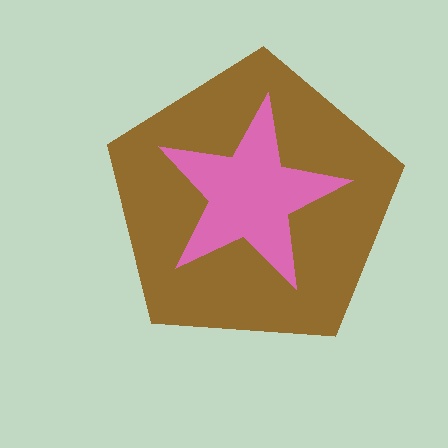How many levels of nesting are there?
2.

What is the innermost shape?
The pink star.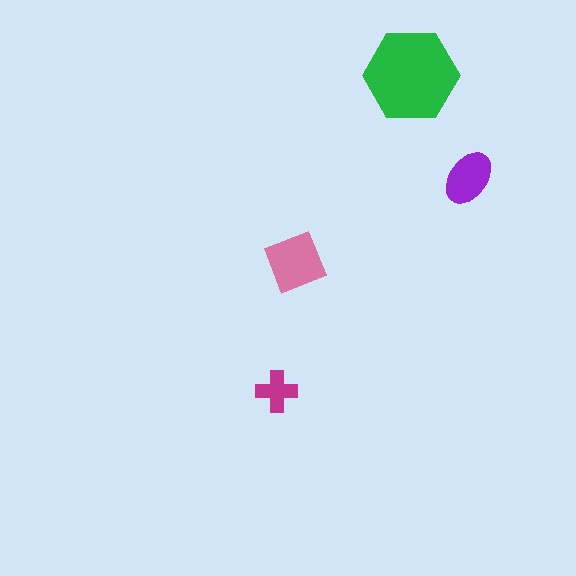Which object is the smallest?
The magenta cross.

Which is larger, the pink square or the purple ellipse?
The pink square.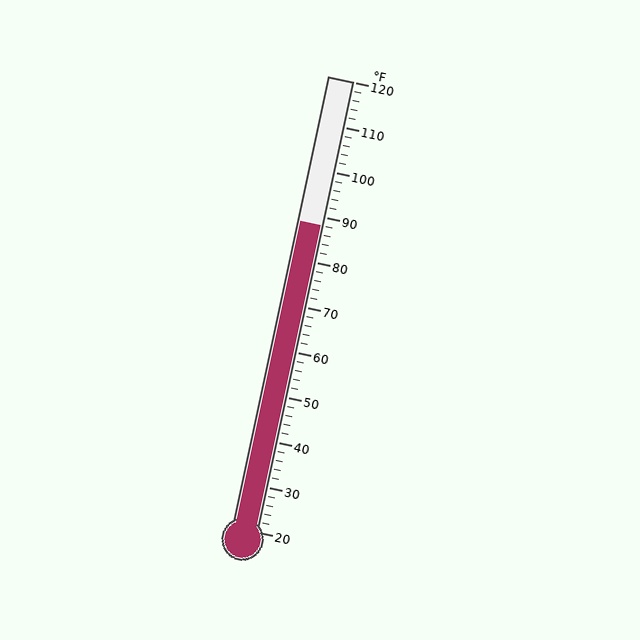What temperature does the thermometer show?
The thermometer shows approximately 88°F.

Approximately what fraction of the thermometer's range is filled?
The thermometer is filled to approximately 70% of its range.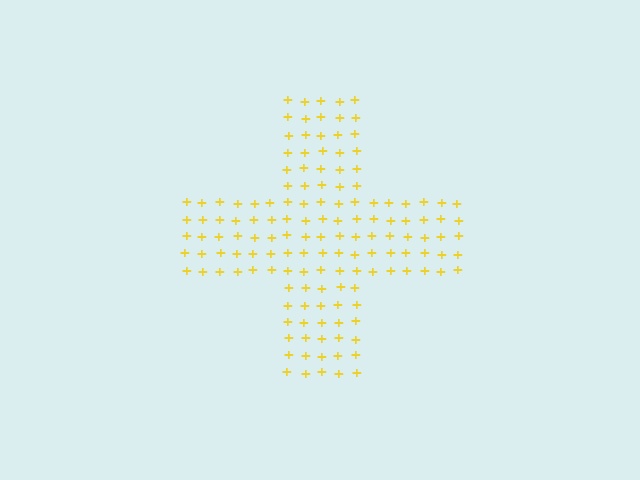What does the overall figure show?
The overall figure shows a cross.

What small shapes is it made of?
It is made of small plus signs.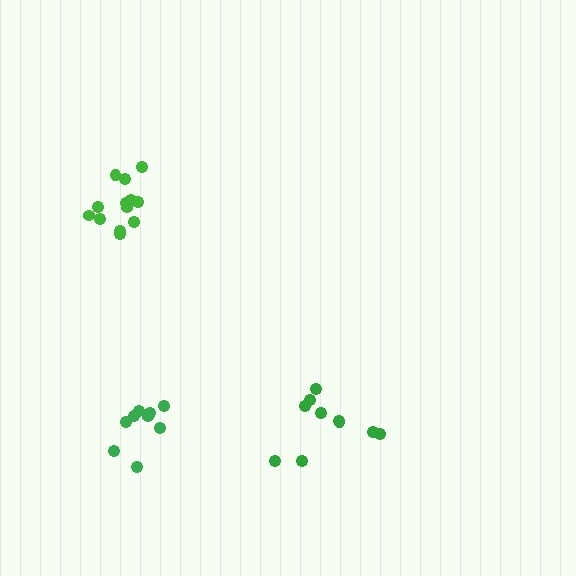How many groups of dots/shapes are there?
There are 3 groups.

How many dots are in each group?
Group 1: 13 dots, Group 2: 10 dots, Group 3: 9 dots (32 total).